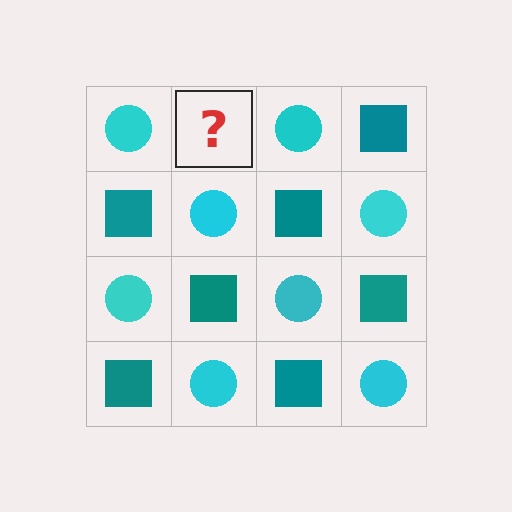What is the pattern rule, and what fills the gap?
The rule is that it alternates cyan circle and teal square in a checkerboard pattern. The gap should be filled with a teal square.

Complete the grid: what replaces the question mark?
The question mark should be replaced with a teal square.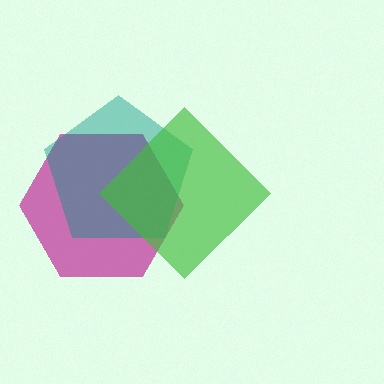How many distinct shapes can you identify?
There are 3 distinct shapes: a magenta hexagon, a teal pentagon, a green diamond.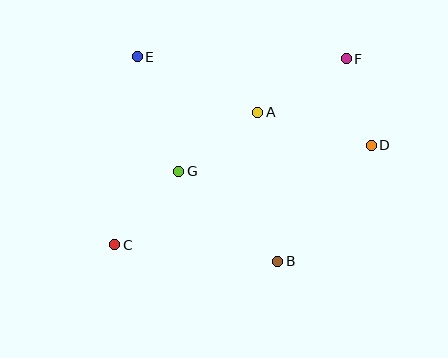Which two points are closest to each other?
Points D and F are closest to each other.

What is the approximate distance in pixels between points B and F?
The distance between B and F is approximately 214 pixels.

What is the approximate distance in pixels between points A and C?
The distance between A and C is approximately 195 pixels.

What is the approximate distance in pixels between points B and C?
The distance between B and C is approximately 164 pixels.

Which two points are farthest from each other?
Points C and F are farthest from each other.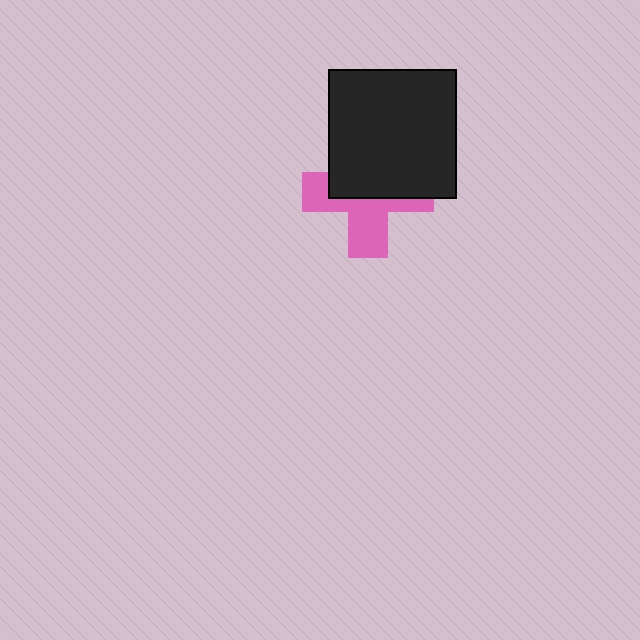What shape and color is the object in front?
The object in front is a black square.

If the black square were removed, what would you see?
You would see the complete pink cross.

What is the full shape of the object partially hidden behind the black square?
The partially hidden object is a pink cross.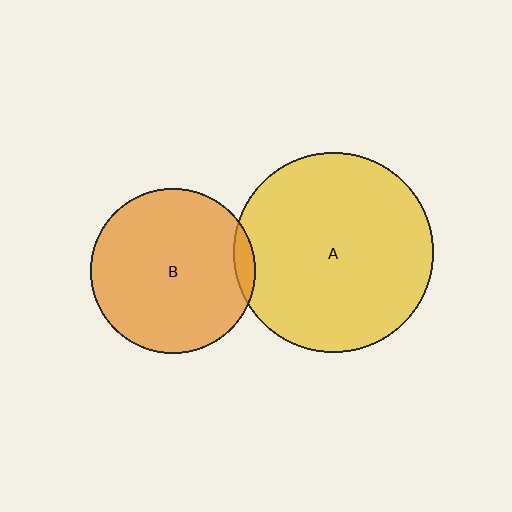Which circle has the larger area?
Circle A (yellow).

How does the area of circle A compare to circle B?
Approximately 1.5 times.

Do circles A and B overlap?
Yes.